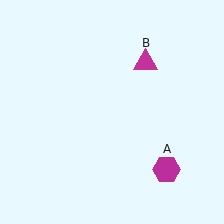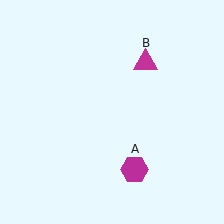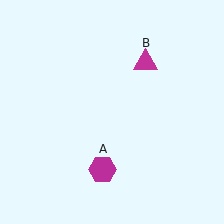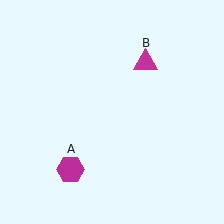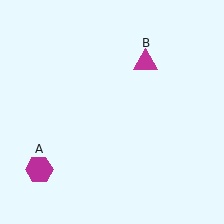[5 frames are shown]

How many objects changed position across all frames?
1 object changed position: magenta hexagon (object A).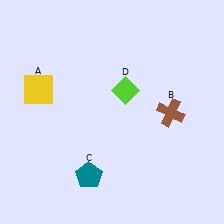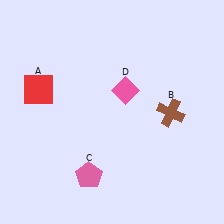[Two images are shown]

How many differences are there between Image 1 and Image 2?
There are 3 differences between the two images.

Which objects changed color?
A changed from yellow to red. C changed from teal to pink. D changed from lime to pink.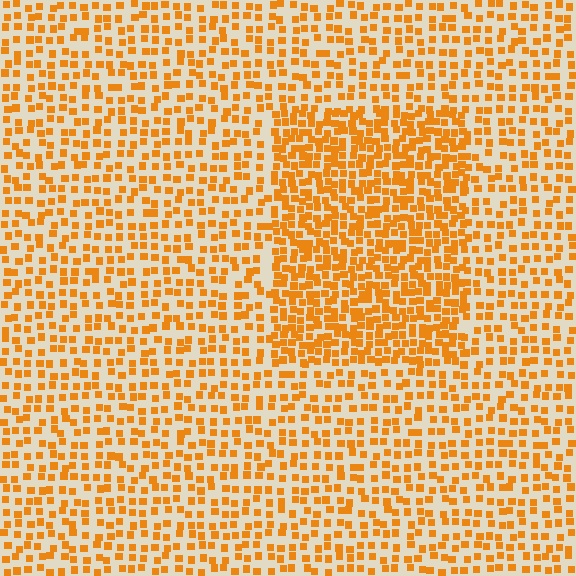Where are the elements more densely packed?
The elements are more densely packed inside the rectangle boundary.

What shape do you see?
I see a rectangle.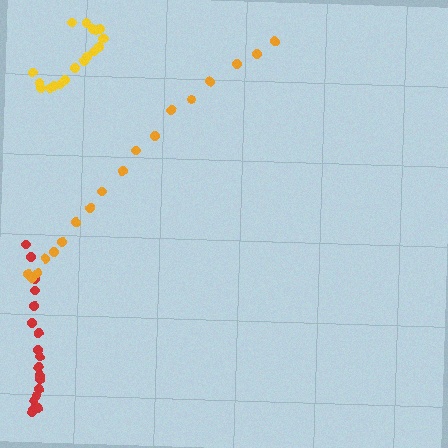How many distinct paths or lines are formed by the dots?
There are 3 distinct paths.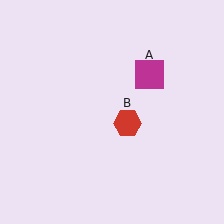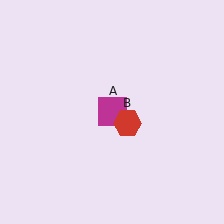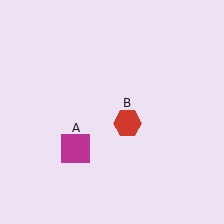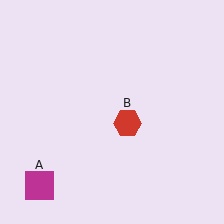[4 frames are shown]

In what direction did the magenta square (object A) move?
The magenta square (object A) moved down and to the left.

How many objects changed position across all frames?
1 object changed position: magenta square (object A).